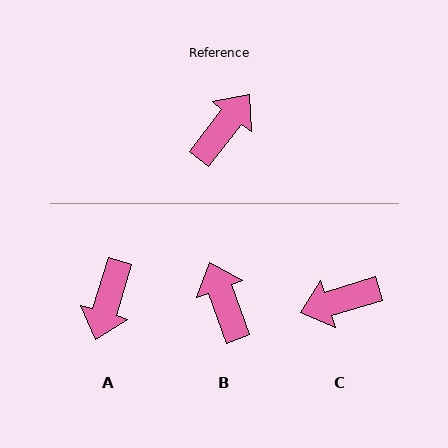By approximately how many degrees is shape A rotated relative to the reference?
Approximately 159 degrees clockwise.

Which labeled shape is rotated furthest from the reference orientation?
A, about 159 degrees away.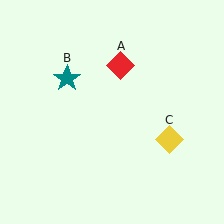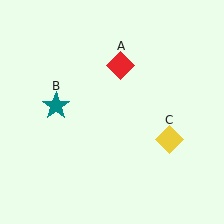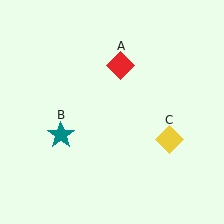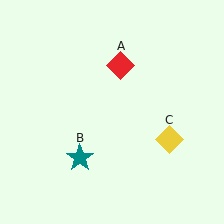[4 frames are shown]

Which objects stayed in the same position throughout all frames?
Red diamond (object A) and yellow diamond (object C) remained stationary.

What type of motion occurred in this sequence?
The teal star (object B) rotated counterclockwise around the center of the scene.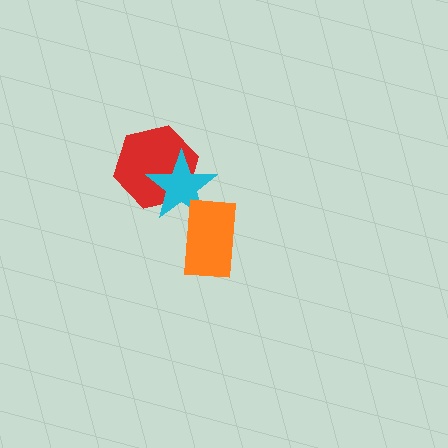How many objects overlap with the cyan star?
2 objects overlap with the cyan star.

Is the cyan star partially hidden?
Yes, it is partially covered by another shape.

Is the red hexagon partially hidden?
Yes, it is partially covered by another shape.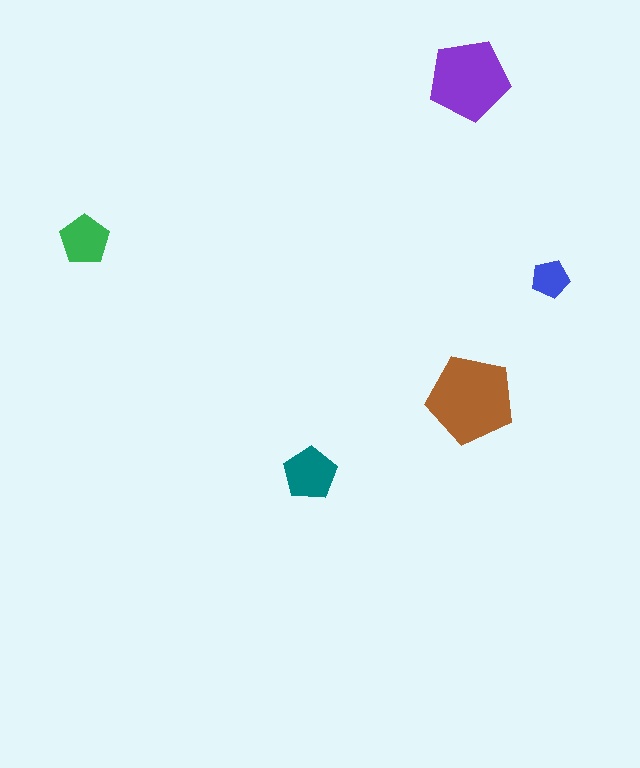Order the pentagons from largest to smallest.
the brown one, the purple one, the teal one, the green one, the blue one.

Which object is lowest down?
The teal pentagon is bottommost.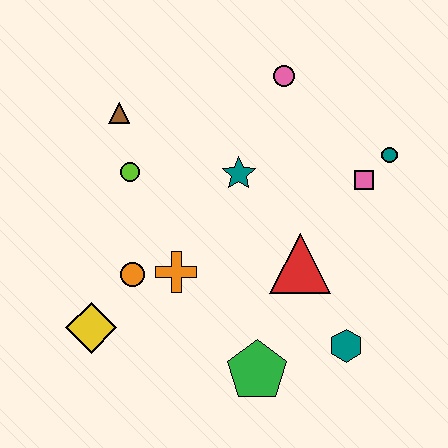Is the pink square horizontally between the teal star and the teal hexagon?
No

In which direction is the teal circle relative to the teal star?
The teal circle is to the right of the teal star.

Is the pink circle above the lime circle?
Yes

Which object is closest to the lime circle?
The brown triangle is closest to the lime circle.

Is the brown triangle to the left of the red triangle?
Yes